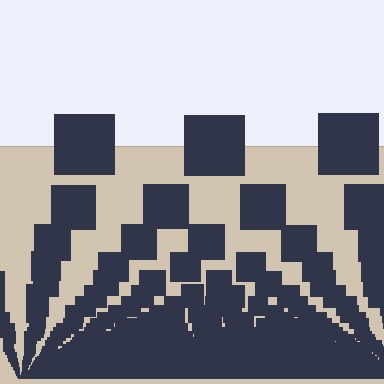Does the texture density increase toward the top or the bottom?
Density increases toward the bottom.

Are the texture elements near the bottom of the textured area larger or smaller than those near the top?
Smaller. The gradient is inverted — elements near the bottom are smaller and denser.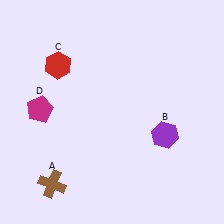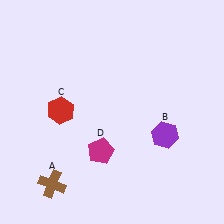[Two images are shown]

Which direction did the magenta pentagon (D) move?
The magenta pentagon (D) moved right.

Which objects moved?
The objects that moved are: the red hexagon (C), the magenta pentagon (D).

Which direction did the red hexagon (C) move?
The red hexagon (C) moved down.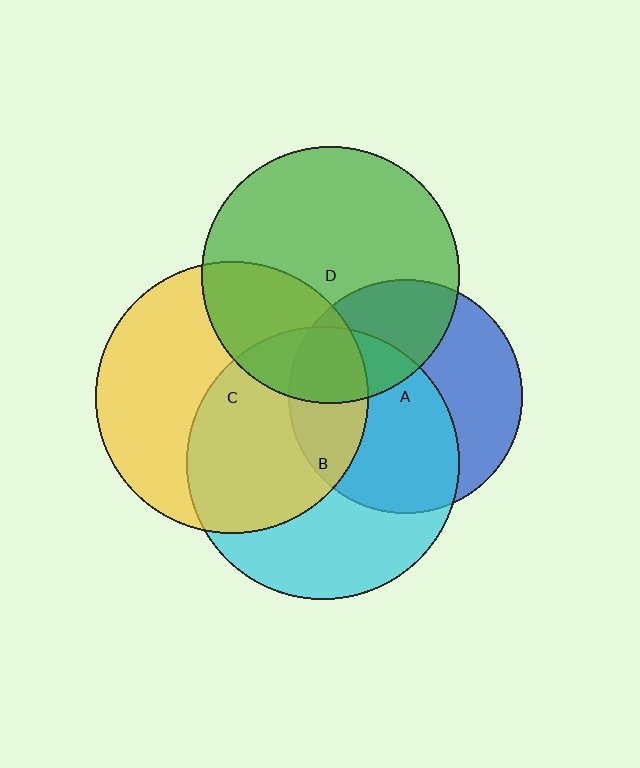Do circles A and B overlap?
Yes.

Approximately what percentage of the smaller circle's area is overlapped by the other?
Approximately 55%.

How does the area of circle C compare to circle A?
Approximately 1.4 times.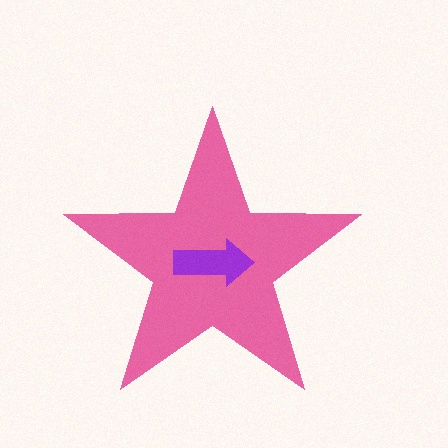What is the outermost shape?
The pink star.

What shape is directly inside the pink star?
The purple arrow.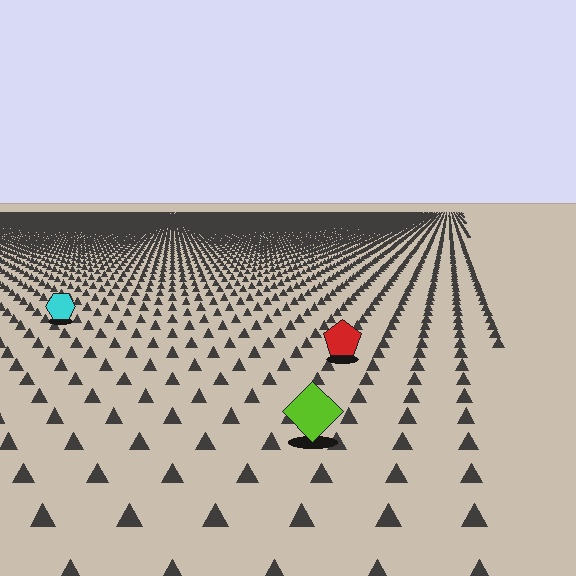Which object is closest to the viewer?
The lime diamond is closest. The texture marks near it are larger and more spread out.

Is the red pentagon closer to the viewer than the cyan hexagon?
Yes. The red pentagon is closer — you can tell from the texture gradient: the ground texture is coarser near it.